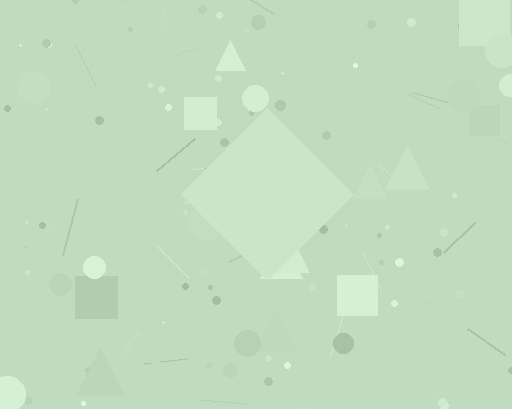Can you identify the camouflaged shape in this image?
The camouflaged shape is a diamond.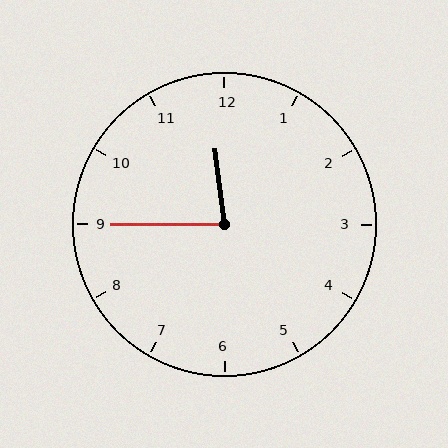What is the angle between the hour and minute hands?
Approximately 82 degrees.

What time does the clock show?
11:45.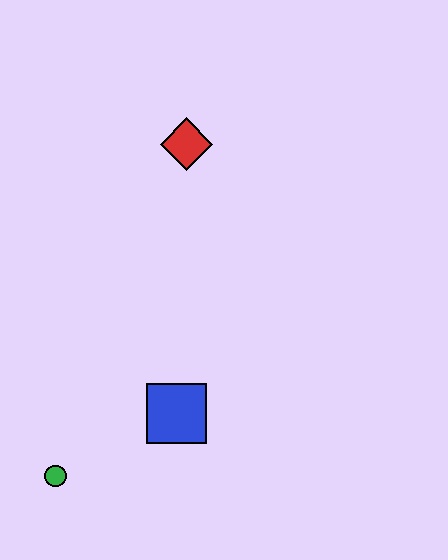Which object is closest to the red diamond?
The blue square is closest to the red diamond.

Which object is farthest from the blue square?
The red diamond is farthest from the blue square.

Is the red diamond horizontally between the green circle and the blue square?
No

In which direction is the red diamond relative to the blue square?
The red diamond is above the blue square.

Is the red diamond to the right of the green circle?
Yes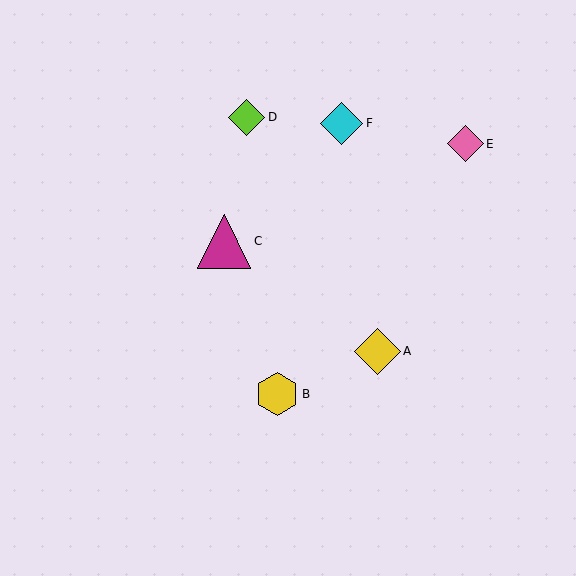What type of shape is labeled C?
Shape C is a magenta triangle.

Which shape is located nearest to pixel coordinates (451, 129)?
The pink diamond (labeled E) at (465, 144) is nearest to that location.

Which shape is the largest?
The magenta triangle (labeled C) is the largest.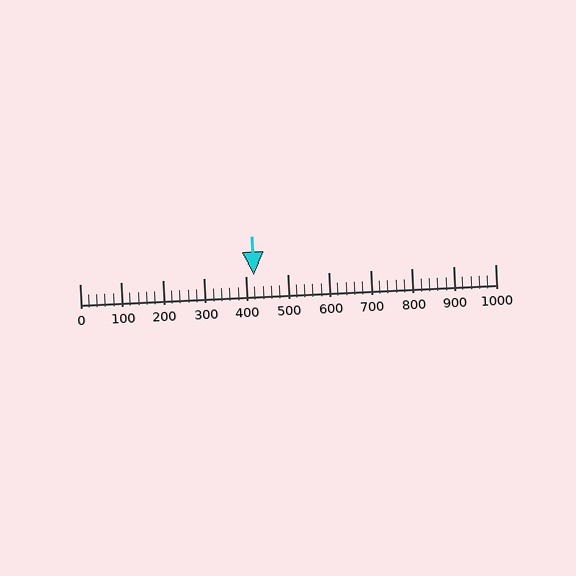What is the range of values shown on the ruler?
The ruler shows values from 0 to 1000.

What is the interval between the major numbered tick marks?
The major tick marks are spaced 100 units apart.